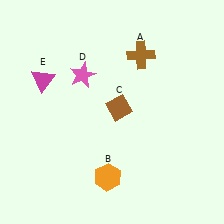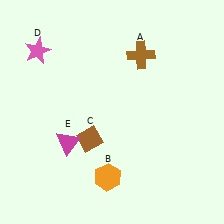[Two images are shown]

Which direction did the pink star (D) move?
The pink star (D) moved left.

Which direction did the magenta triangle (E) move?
The magenta triangle (E) moved down.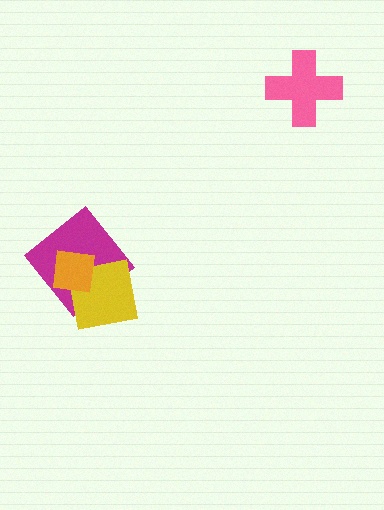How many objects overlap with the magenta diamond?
2 objects overlap with the magenta diamond.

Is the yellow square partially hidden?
Yes, it is partially covered by another shape.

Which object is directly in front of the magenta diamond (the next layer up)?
The yellow square is directly in front of the magenta diamond.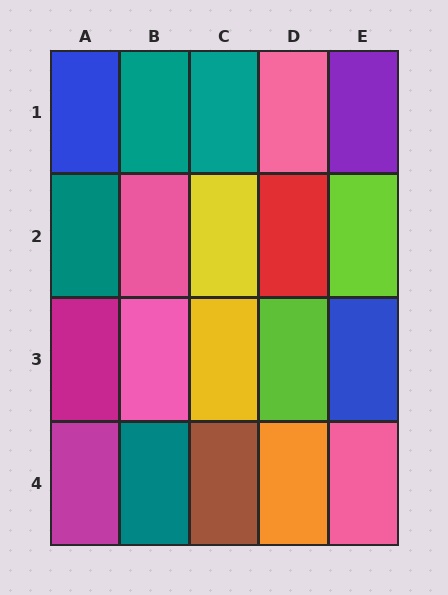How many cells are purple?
1 cell is purple.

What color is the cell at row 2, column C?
Yellow.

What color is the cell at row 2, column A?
Teal.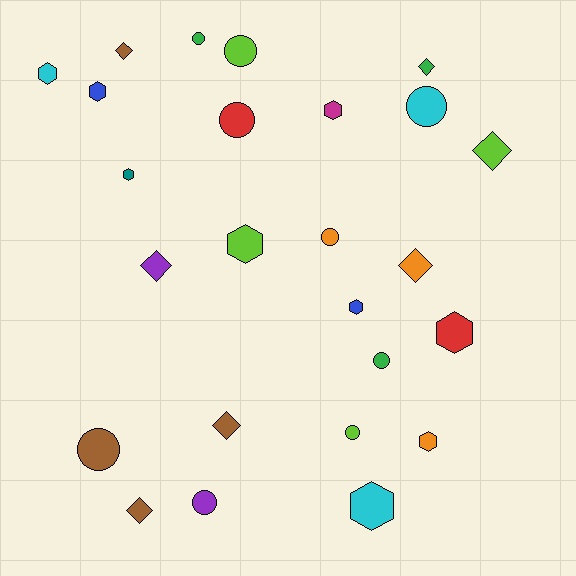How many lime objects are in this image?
There are 4 lime objects.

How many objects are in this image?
There are 25 objects.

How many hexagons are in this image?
There are 9 hexagons.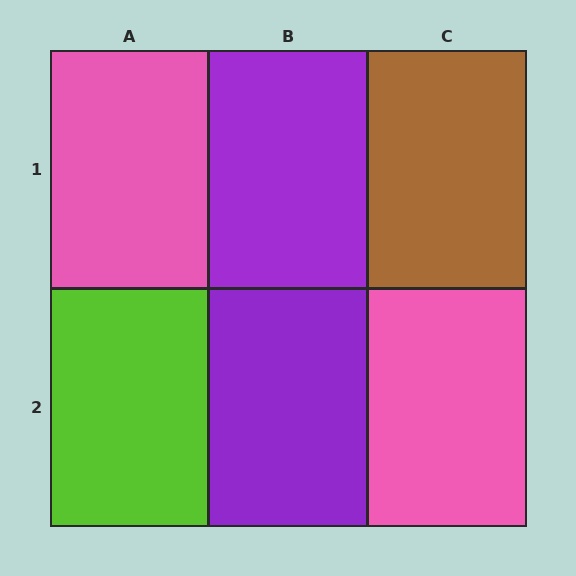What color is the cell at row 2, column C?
Pink.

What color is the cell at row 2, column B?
Purple.